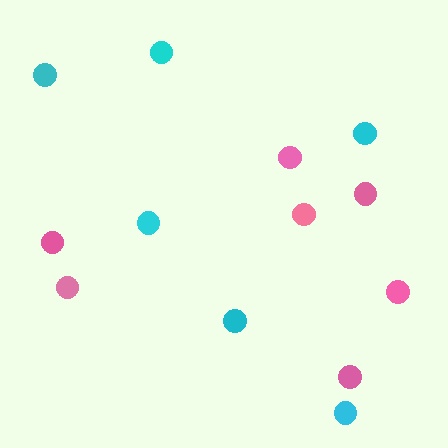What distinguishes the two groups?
There are 2 groups: one group of cyan circles (6) and one group of pink circles (7).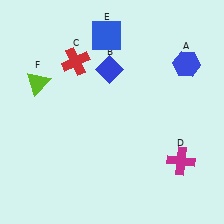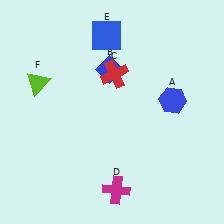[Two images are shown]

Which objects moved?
The objects that moved are: the blue hexagon (A), the red cross (C), the magenta cross (D).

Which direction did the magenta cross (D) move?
The magenta cross (D) moved left.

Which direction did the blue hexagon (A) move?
The blue hexagon (A) moved down.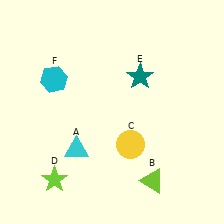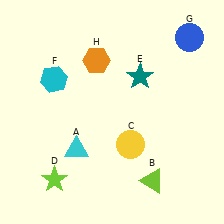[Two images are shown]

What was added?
A blue circle (G), an orange hexagon (H) were added in Image 2.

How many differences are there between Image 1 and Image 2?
There are 2 differences between the two images.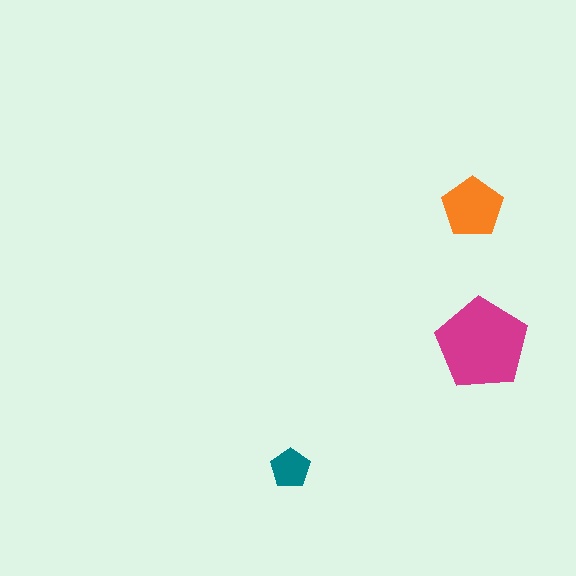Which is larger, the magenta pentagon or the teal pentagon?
The magenta one.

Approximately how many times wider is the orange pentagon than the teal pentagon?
About 1.5 times wider.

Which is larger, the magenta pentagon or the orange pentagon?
The magenta one.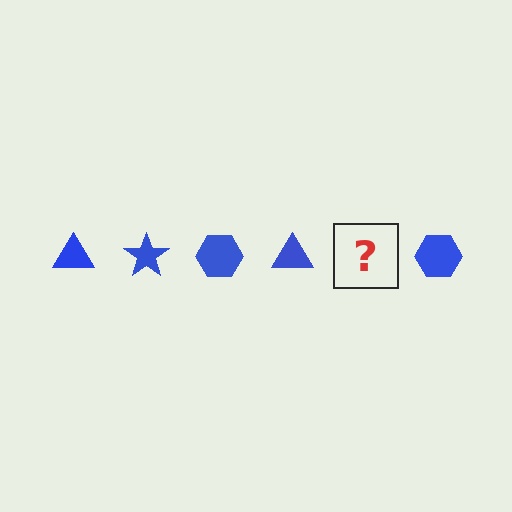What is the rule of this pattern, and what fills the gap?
The rule is that the pattern cycles through triangle, star, hexagon shapes in blue. The gap should be filled with a blue star.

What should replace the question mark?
The question mark should be replaced with a blue star.